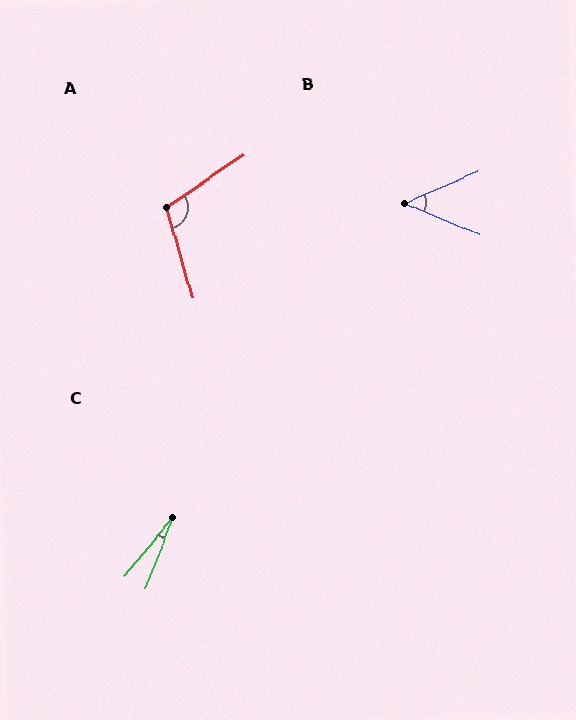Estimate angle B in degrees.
Approximately 46 degrees.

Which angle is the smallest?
C, at approximately 18 degrees.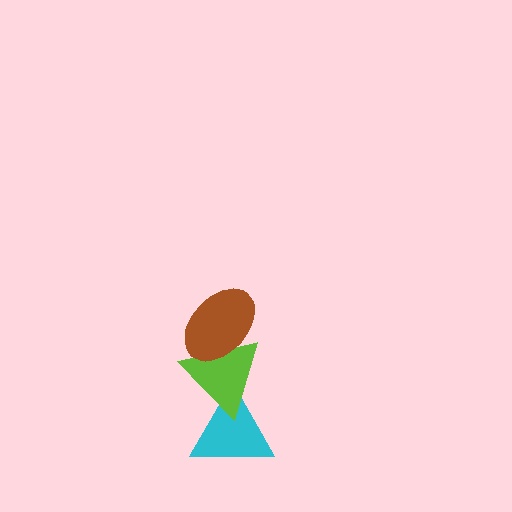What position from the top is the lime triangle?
The lime triangle is 2nd from the top.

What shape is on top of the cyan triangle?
The lime triangle is on top of the cyan triangle.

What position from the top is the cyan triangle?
The cyan triangle is 3rd from the top.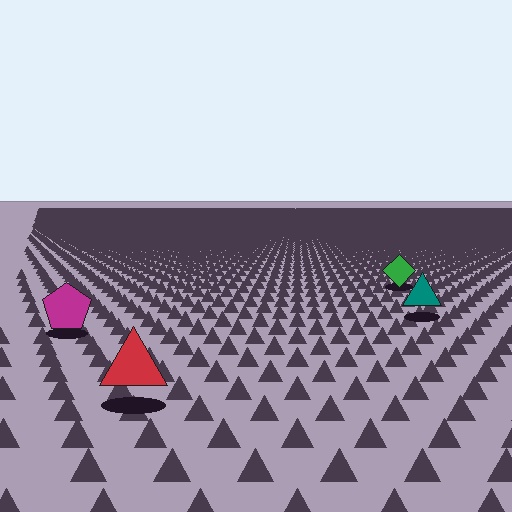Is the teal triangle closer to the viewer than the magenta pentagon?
No. The magenta pentagon is closer — you can tell from the texture gradient: the ground texture is coarser near it.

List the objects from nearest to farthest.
From nearest to farthest: the red triangle, the magenta pentagon, the teal triangle, the green diamond.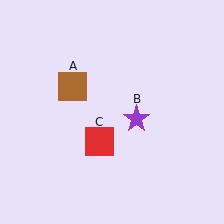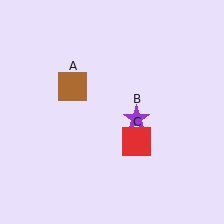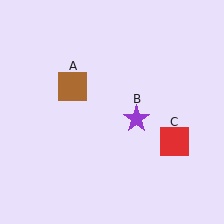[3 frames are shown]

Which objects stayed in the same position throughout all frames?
Brown square (object A) and purple star (object B) remained stationary.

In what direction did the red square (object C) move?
The red square (object C) moved right.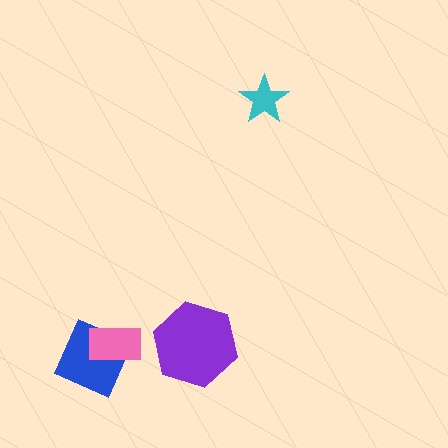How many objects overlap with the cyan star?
0 objects overlap with the cyan star.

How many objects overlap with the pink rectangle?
1 object overlaps with the pink rectangle.